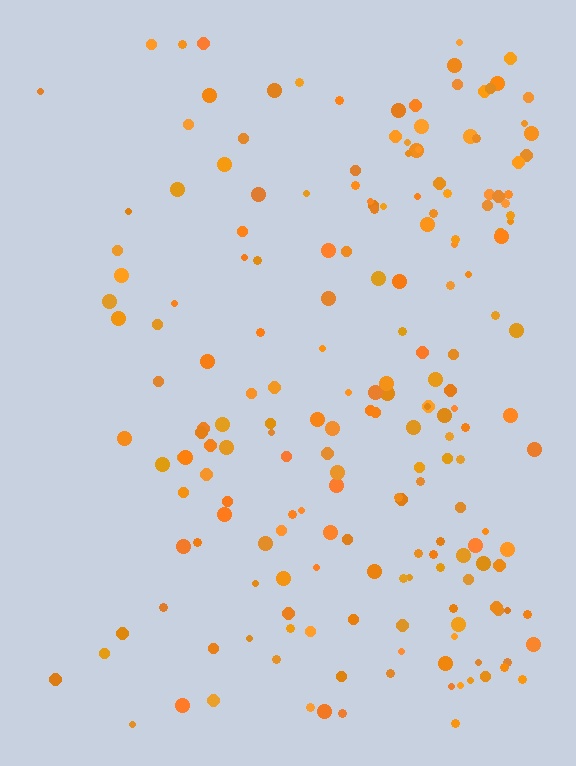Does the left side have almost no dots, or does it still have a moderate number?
Still a moderate number, just noticeably fewer than the right.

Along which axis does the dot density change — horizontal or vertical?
Horizontal.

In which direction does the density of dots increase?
From left to right, with the right side densest.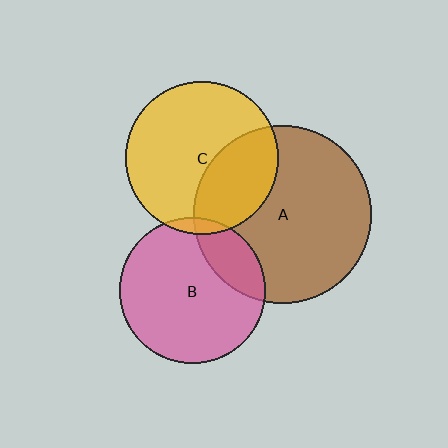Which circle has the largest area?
Circle A (brown).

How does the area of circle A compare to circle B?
Approximately 1.5 times.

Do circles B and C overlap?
Yes.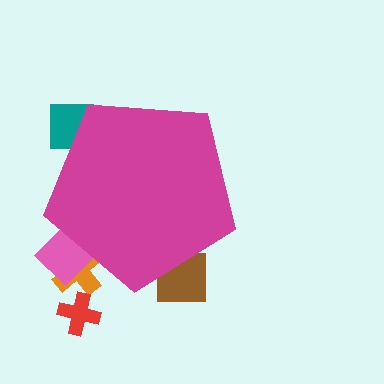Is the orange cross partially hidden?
Yes, the orange cross is partially hidden behind the magenta pentagon.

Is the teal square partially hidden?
Yes, the teal square is partially hidden behind the magenta pentagon.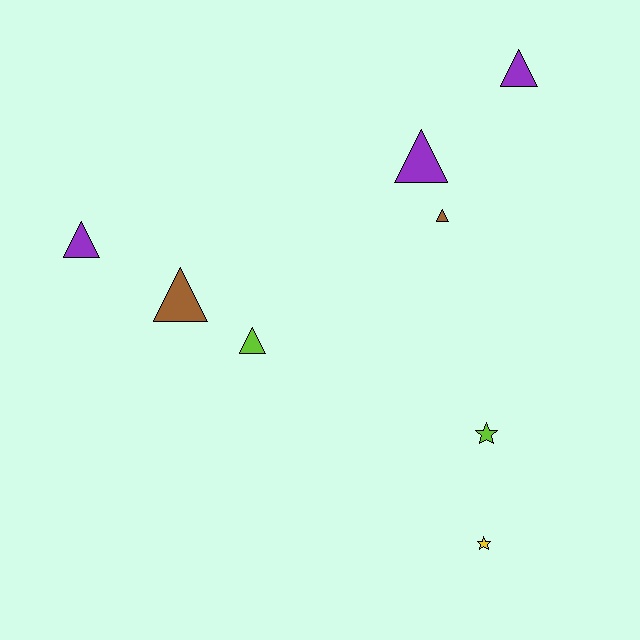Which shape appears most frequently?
Triangle, with 6 objects.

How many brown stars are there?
There are no brown stars.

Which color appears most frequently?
Purple, with 3 objects.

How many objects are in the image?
There are 8 objects.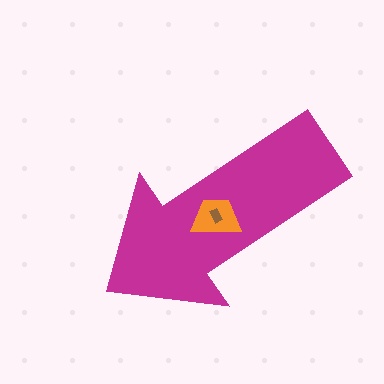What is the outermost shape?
The magenta arrow.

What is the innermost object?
The brown rectangle.